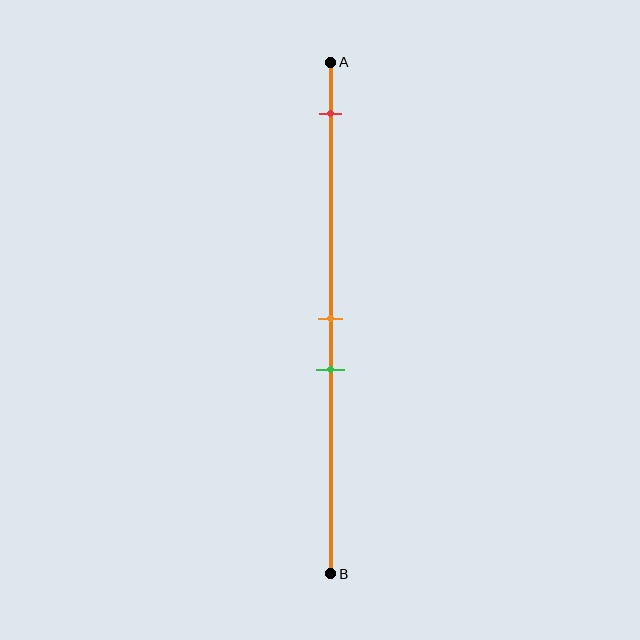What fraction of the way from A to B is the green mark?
The green mark is approximately 60% (0.6) of the way from A to B.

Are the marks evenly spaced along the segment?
No, the marks are not evenly spaced.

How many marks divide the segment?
There are 3 marks dividing the segment.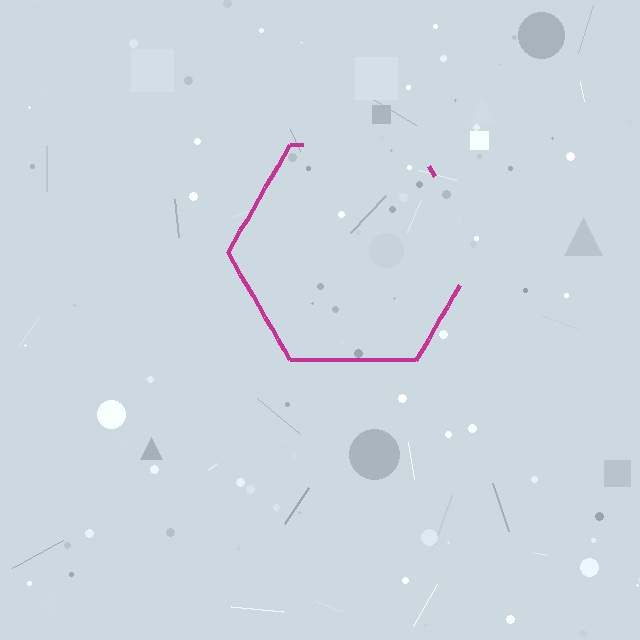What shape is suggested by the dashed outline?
The dashed outline suggests a hexagon.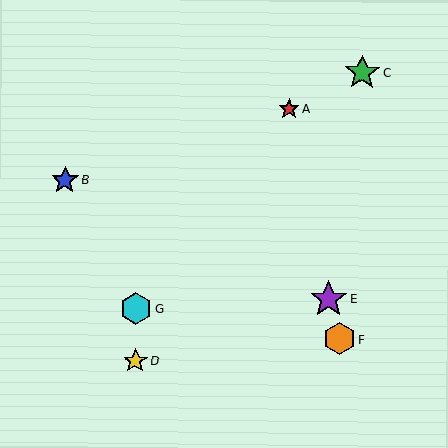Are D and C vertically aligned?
No, D is at x≈135 and C is at x≈362.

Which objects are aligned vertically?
Objects D, G are aligned vertically.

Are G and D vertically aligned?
Yes, both are at x≈136.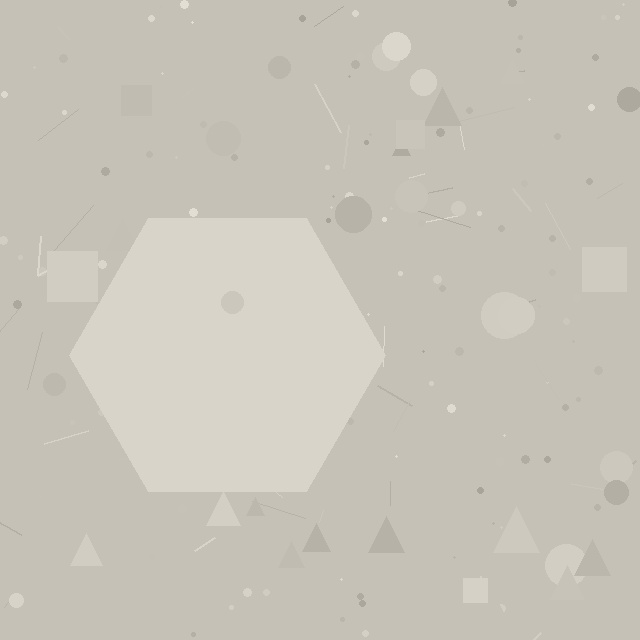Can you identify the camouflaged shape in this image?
The camouflaged shape is a hexagon.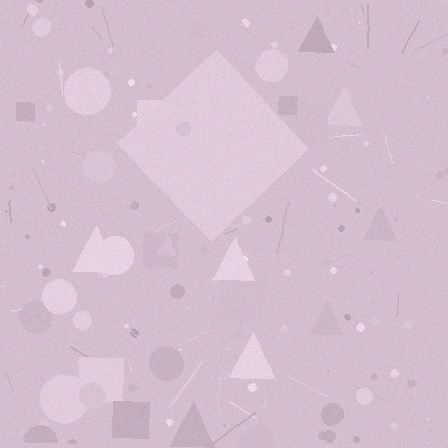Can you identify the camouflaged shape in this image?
The camouflaged shape is a diamond.